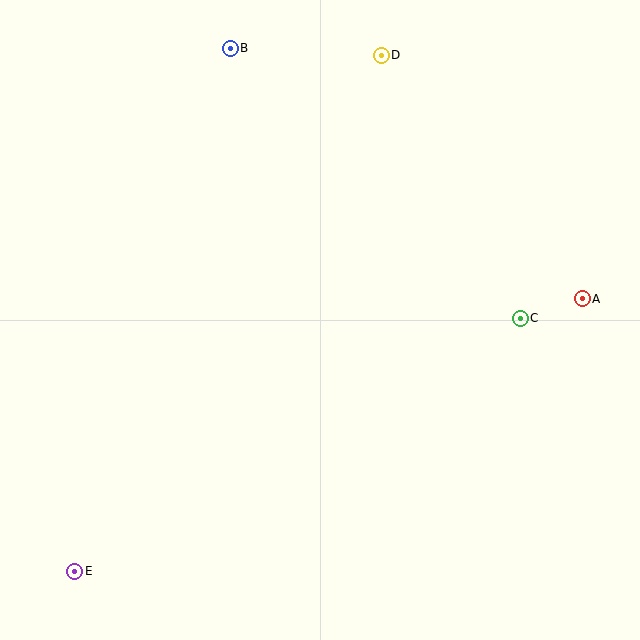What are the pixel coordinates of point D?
Point D is at (381, 55).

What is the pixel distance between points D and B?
The distance between D and B is 151 pixels.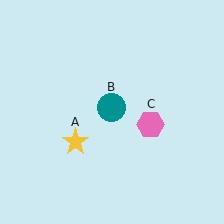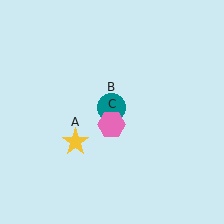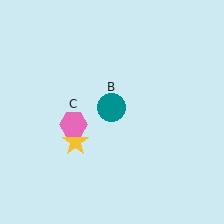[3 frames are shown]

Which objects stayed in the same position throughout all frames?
Yellow star (object A) and teal circle (object B) remained stationary.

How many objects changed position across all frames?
1 object changed position: pink hexagon (object C).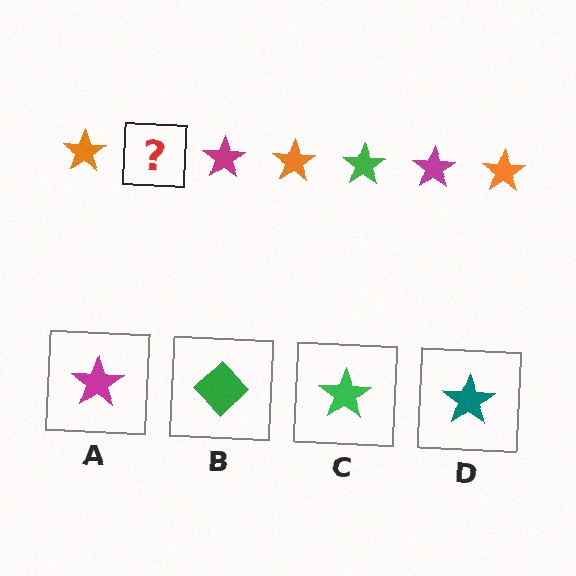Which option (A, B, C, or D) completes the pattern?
C.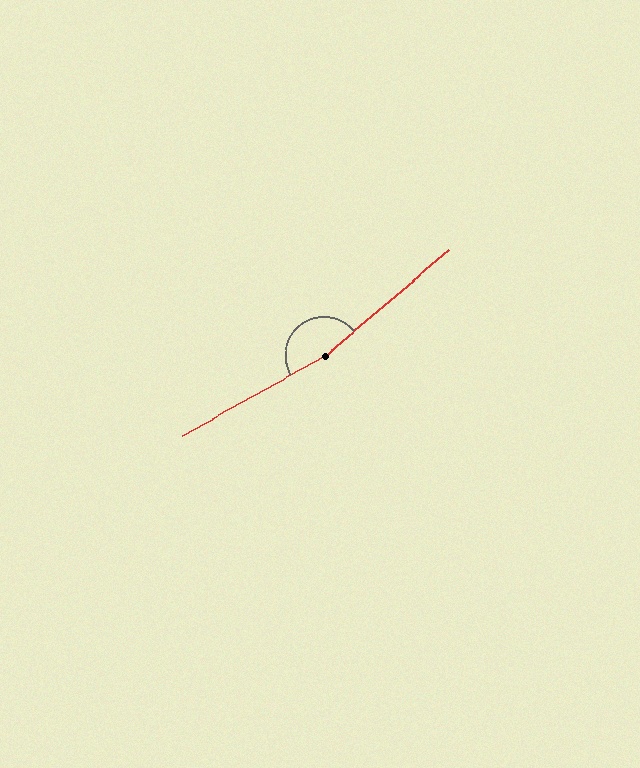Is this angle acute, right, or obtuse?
It is obtuse.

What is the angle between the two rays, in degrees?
Approximately 169 degrees.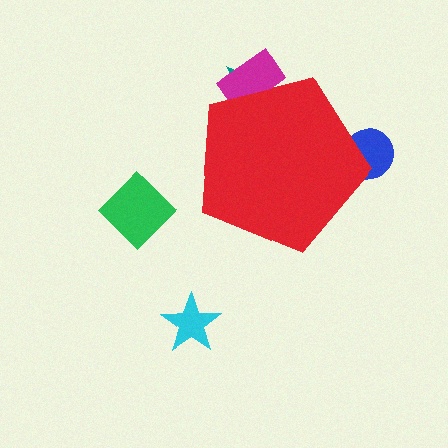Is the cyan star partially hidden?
No, the cyan star is fully visible.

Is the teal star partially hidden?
Yes, the teal star is partially hidden behind the red pentagon.